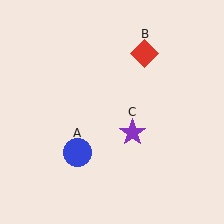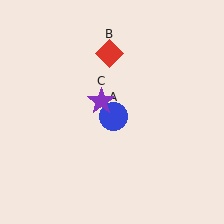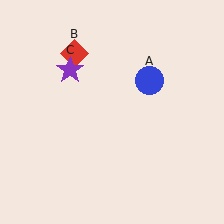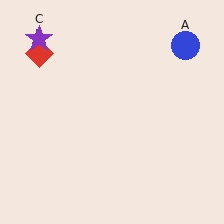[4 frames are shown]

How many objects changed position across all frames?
3 objects changed position: blue circle (object A), red diamond (object B), purple star (object C).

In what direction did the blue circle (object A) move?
The blue circle (object A) moved up and to the right.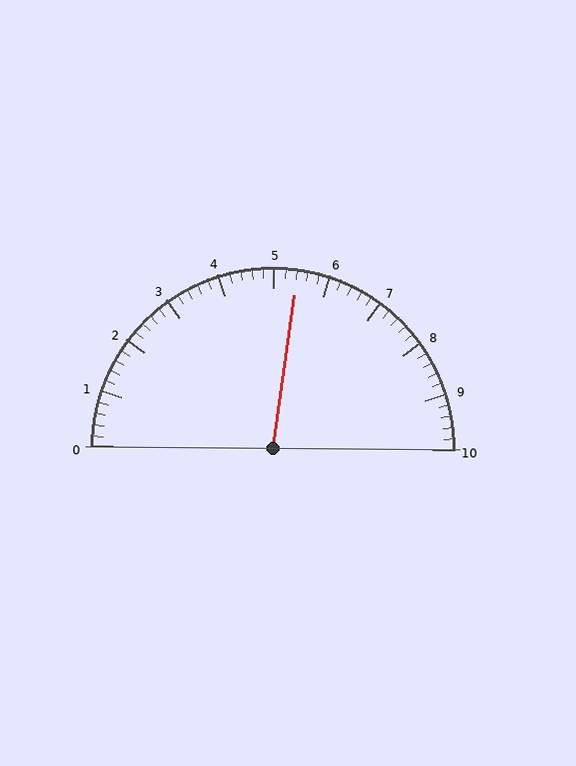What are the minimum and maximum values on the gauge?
The gauge ranges from 0 to 10.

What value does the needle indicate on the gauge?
The needle indicates approximately 5.4.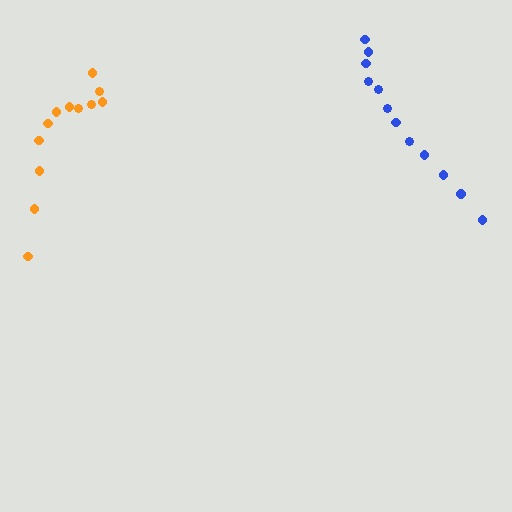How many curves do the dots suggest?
There are 2 distinct paths.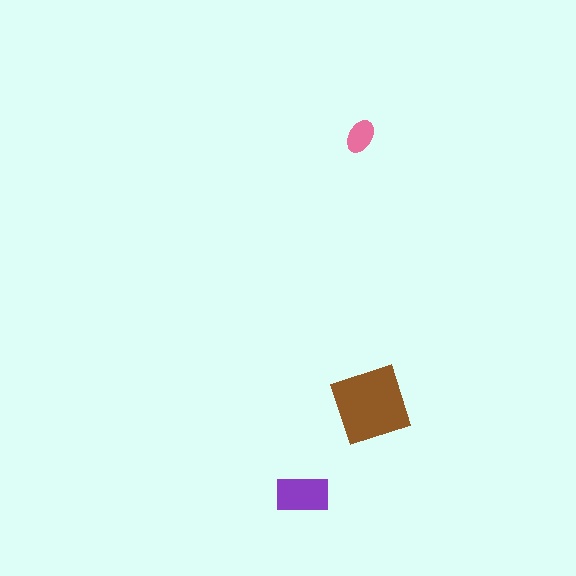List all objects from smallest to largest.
The pink ellipse, the purple rectangle, the brown square.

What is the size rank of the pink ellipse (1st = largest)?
3rd.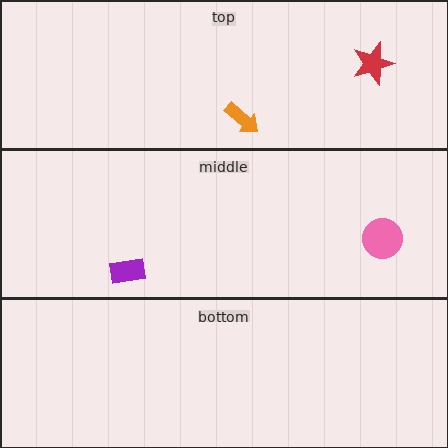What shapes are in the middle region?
The pink circle, the purple rectangle.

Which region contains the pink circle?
The middle region.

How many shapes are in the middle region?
2.